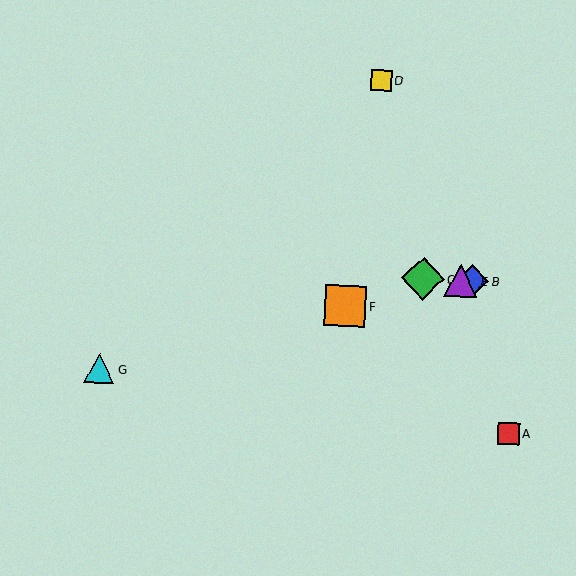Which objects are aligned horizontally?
Objects B, C, E are aligned horizontally.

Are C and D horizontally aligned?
No, C is at y≈279 and D is at y≈80.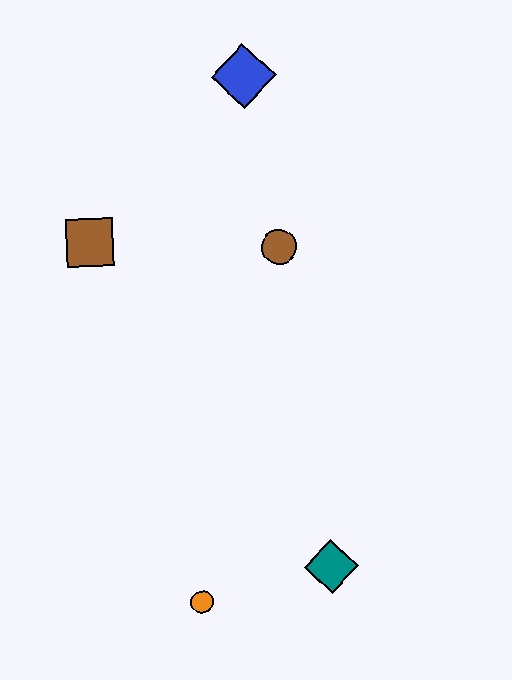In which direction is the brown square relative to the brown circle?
The brown square is to the left of the brown circle.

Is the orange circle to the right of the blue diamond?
No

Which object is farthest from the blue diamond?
The orange circle is farthest from the blue diamond.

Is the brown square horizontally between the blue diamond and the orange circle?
No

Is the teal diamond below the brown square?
Yes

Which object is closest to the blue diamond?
The brown circle is closest to the blue diamond.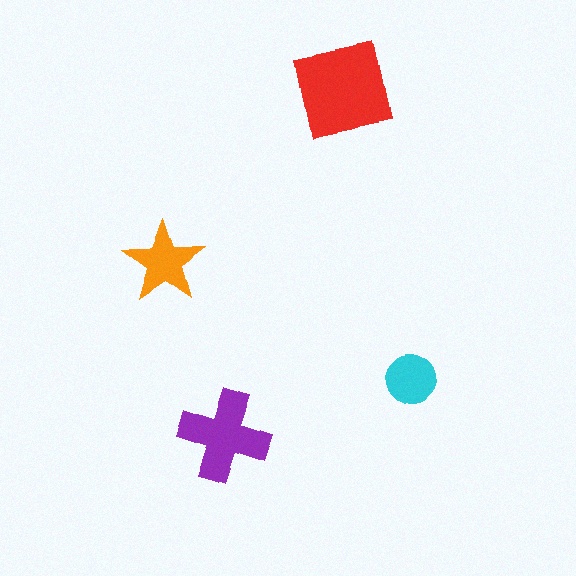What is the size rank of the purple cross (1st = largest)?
2nd.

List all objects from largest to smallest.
The red square, the purple cross, the orange star, the cyan circle.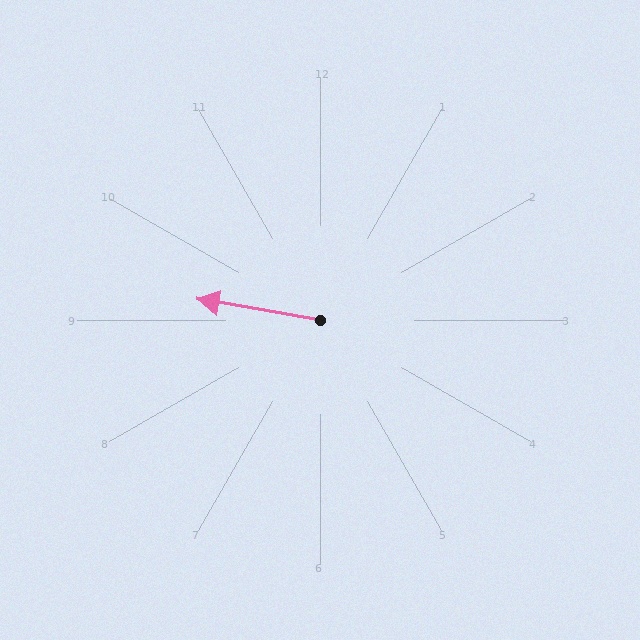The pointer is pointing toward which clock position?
Roughly 9 o'clock.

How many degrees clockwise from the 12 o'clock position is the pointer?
Approximately 280 degrees.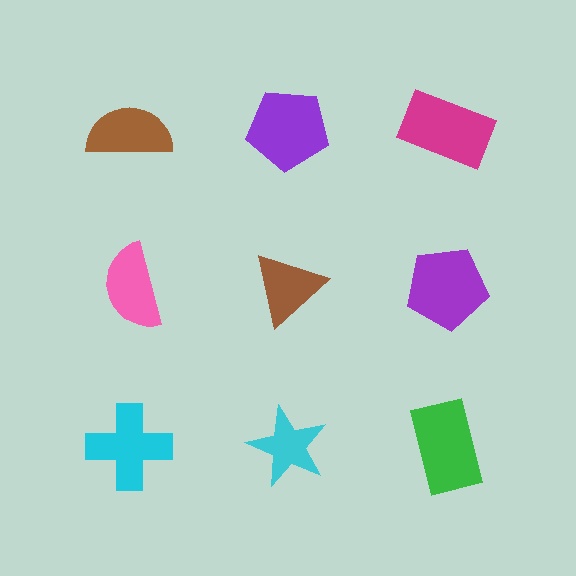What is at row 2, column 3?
A purple pentagon.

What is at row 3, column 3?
A green rectangle.